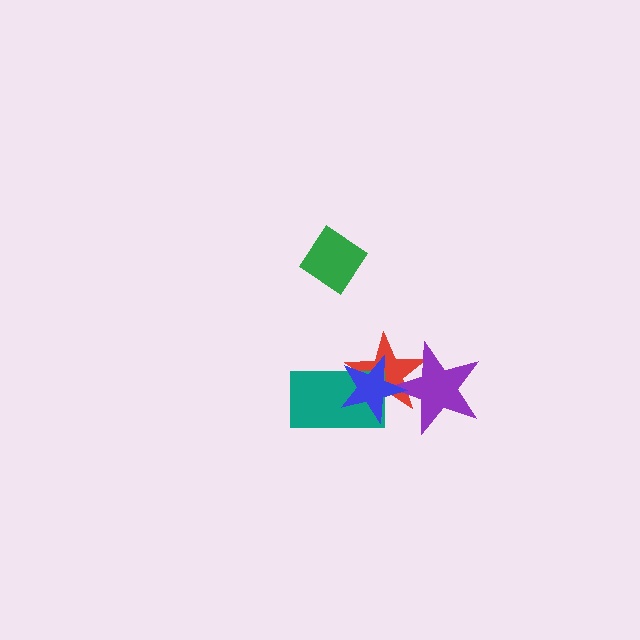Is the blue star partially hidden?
No, no other shape covers it.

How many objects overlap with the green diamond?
0 objects overlap with the green diamond.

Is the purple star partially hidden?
Yes, it is partially covered by another shape.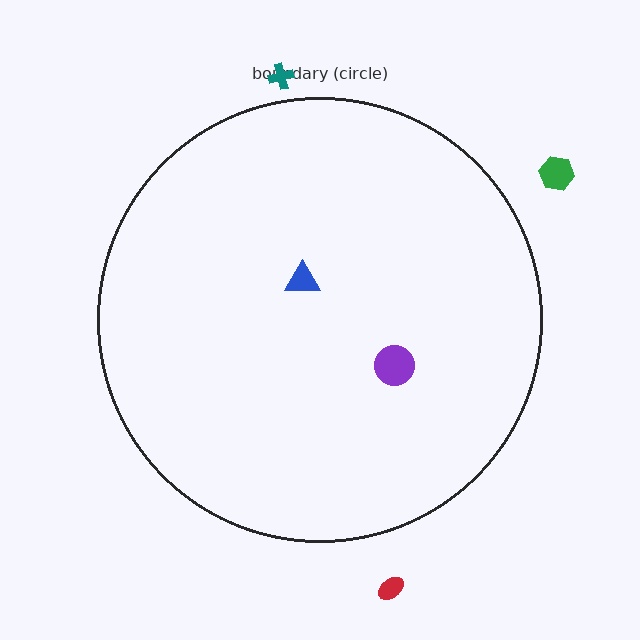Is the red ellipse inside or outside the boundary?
Outside.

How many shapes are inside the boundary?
2 inside, 3 outside.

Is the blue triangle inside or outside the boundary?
Inside.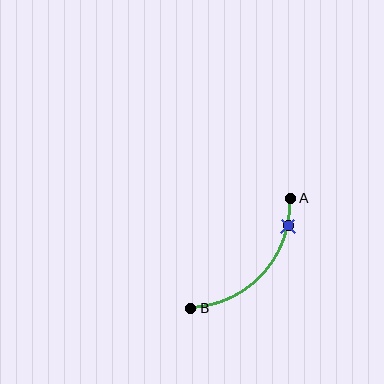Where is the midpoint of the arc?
The arc midpoint is the point on the curve farthest from the straight line joining A and B. It sits below and to the right of that line.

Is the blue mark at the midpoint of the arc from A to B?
No. The blue mark lies on the arc but is closer to endpoint A. The arc midpoint would be at the point on the curve equidistant along the arc from both A and B.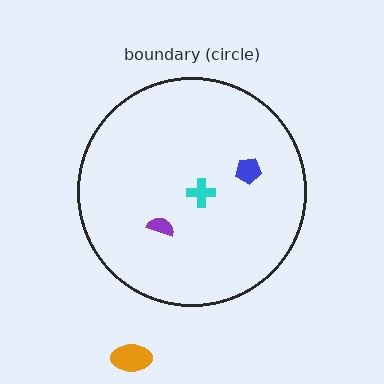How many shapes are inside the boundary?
3 inside, 1 outside.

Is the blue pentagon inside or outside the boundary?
Inside.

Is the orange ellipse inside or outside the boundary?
Outside.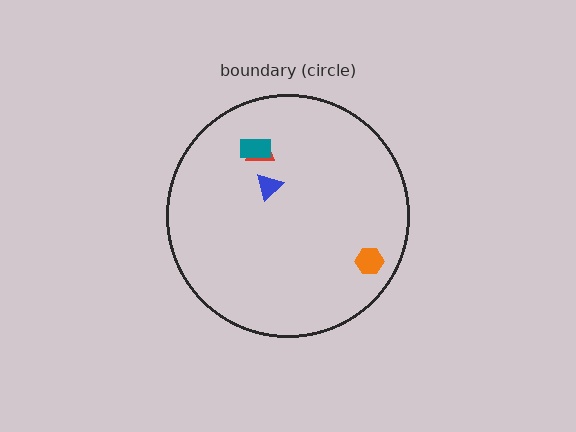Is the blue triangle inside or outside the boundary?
Inside.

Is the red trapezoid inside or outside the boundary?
Inside.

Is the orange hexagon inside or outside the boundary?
Inside.